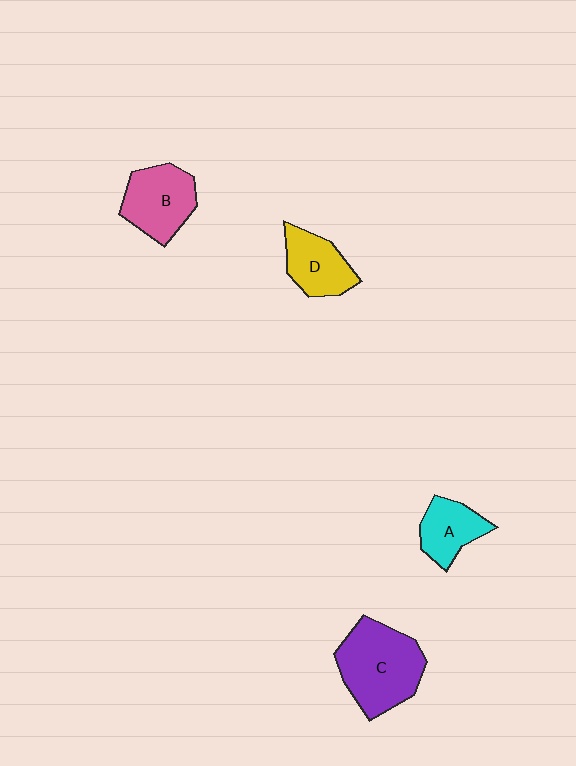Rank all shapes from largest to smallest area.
From largest to smallest: C (purple), B (pink), D (yellow), A (cyan).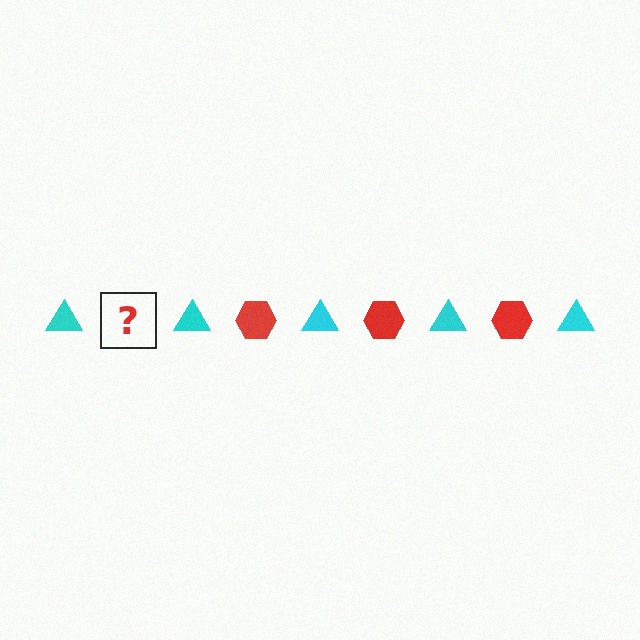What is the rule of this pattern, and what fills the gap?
The rule is that the pattern alternates between cyan triangle and red hexagon. The gap should be filled with a red hexagon.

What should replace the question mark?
The question mark should be replaced with a red hexagon.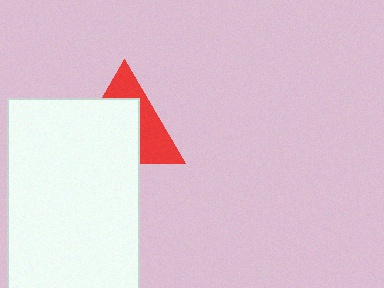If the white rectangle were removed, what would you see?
You would see the complete red triangle.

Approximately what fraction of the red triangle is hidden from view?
Roughly 58% of the red triangle is hidden behind the white rectangle.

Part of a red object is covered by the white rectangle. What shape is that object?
It is a triangle.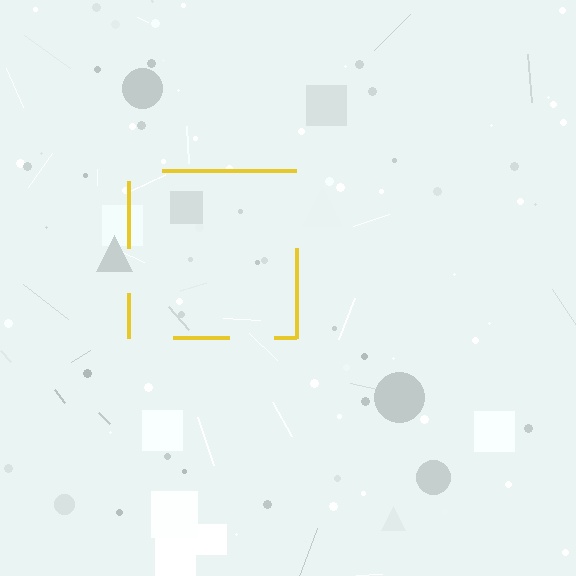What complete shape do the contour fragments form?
The contour fragments form a square.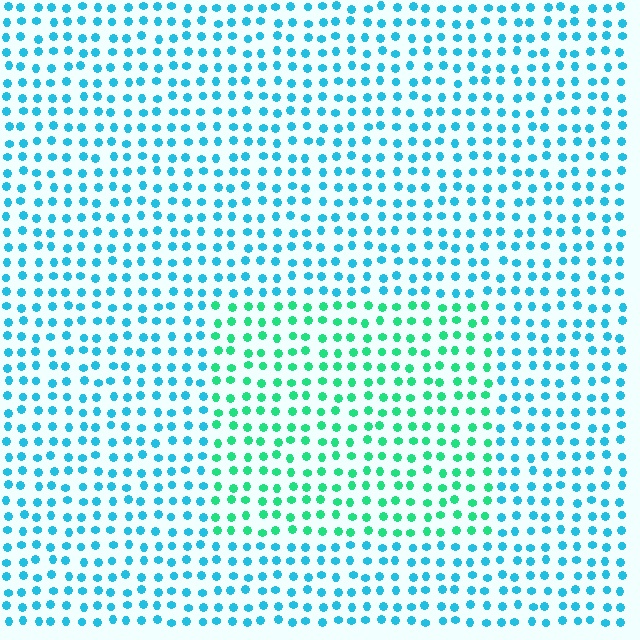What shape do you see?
I see a rectangle.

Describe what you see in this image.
The image is filled with small cyan elements in a uniform arrangement. A rectangle-shaped region is visible where the elements are tinted to a slightly different hue, forming a subtle color boundary.